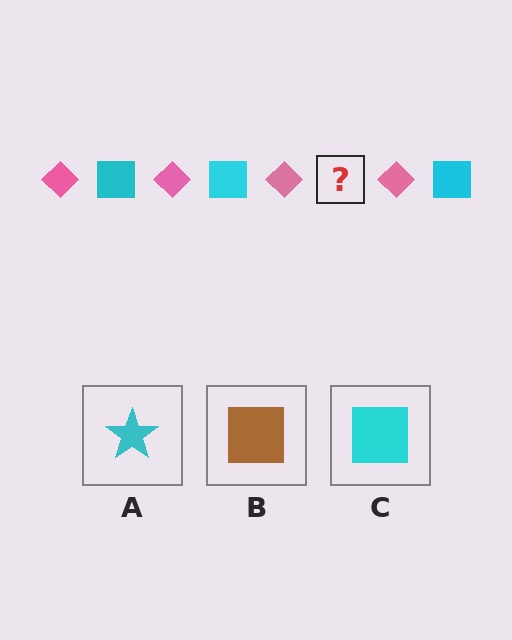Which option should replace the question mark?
Option C.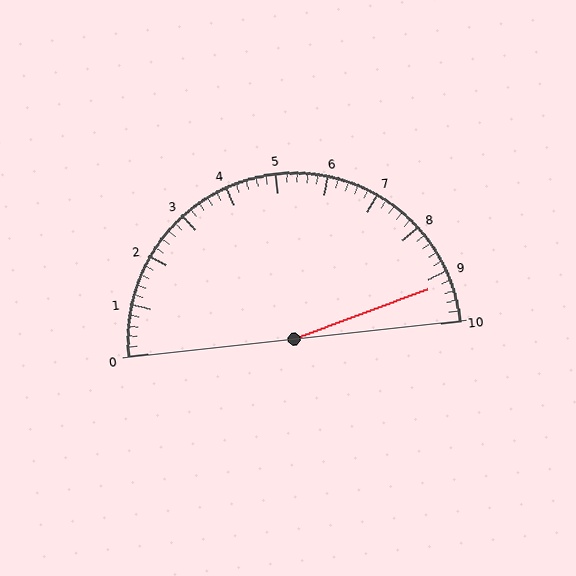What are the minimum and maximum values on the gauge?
The gauge ranges from 0 to 10.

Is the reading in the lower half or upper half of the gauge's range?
The reading is in the upper half of the range (0 to 10).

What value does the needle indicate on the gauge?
The needle indicates approximately 9.2.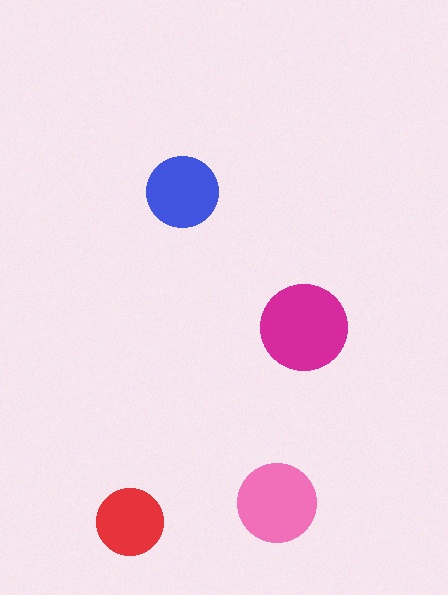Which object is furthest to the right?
The magenta circle is rightmost.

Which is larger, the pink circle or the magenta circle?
The magenta one.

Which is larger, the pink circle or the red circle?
The pink one.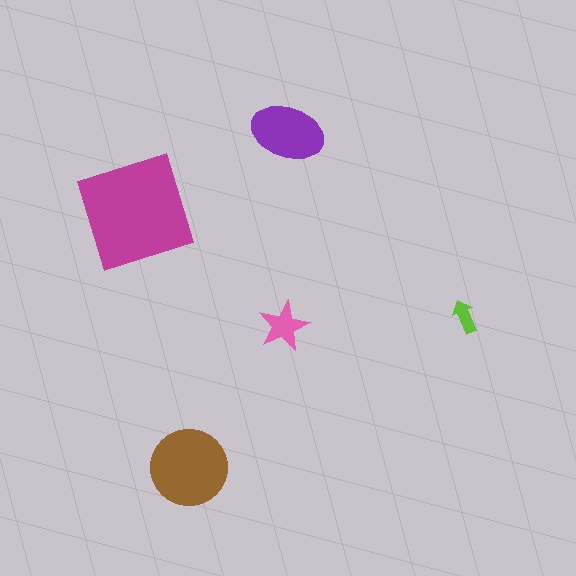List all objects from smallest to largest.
The lime arrow, the pink star, the purple ellipse, the brown circle, the magenta square.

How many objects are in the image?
There are 5 objects in the image.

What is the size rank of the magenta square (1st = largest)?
1st.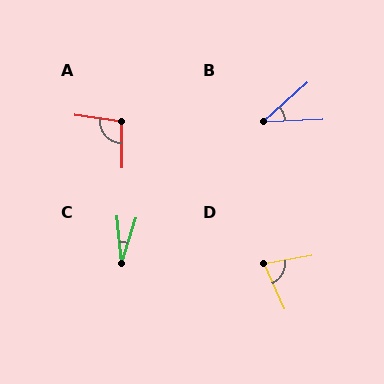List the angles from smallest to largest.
C (23°), B (39°), D (76°), A (98°).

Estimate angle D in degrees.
Approximately 76 degrees.